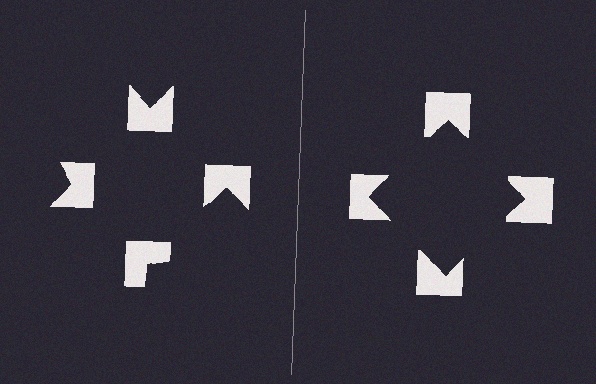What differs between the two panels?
The notched squares are positioned identically on both sides; only the wedge orientations differ. On the right they align to a square; on the left they are misaligned.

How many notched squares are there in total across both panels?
8 — 4 on each side.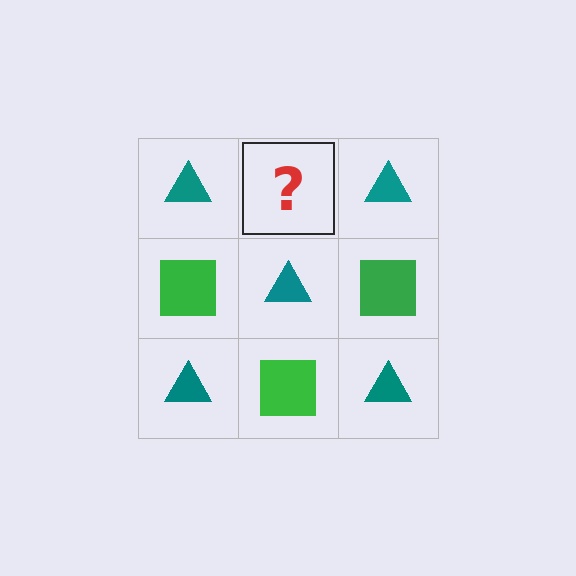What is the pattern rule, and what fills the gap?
The rule is that it alternates teal triangle and green square in a checkerboard pattern. The gap should be filled with a green square.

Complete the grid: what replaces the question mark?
The question mark should be replaced with a green square.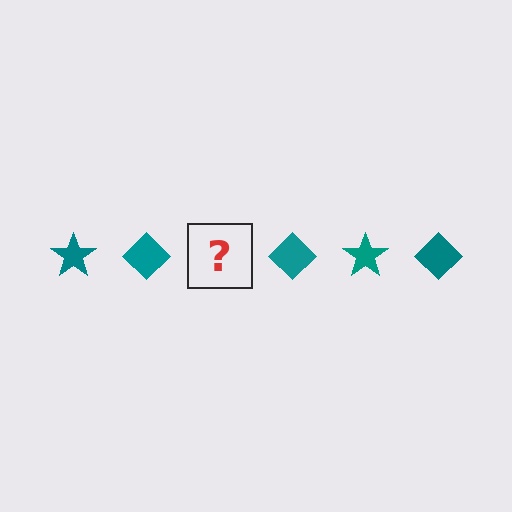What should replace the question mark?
The question mark should be replaced with a teal star.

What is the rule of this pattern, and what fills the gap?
The rule is that the pattern cycles through star, diamond shapes in teal. The gap should be filled with a teal star.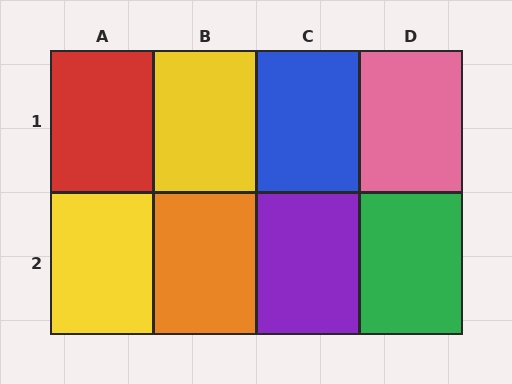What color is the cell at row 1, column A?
Red.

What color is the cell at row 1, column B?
Yellow.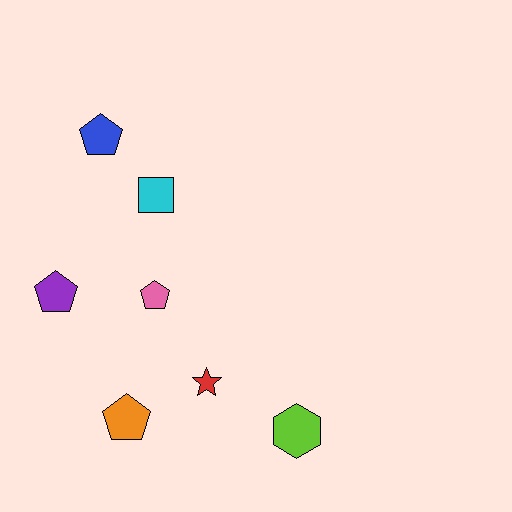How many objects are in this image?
There are 7 objects.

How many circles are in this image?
There are no circles.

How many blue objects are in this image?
There is 1 blue object.